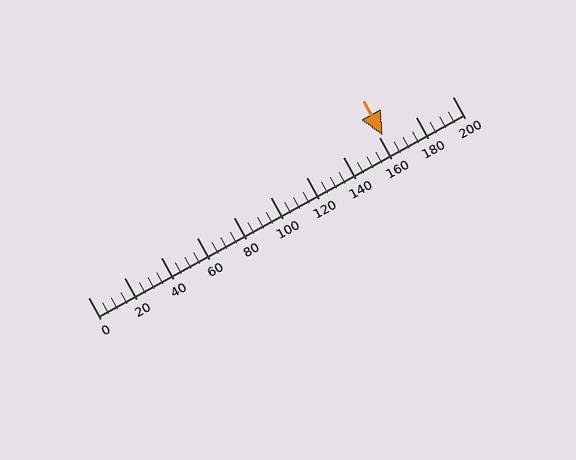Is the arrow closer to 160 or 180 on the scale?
The arrow is closer to 160.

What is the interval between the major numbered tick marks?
The major tick marks are spaced 20 units apart.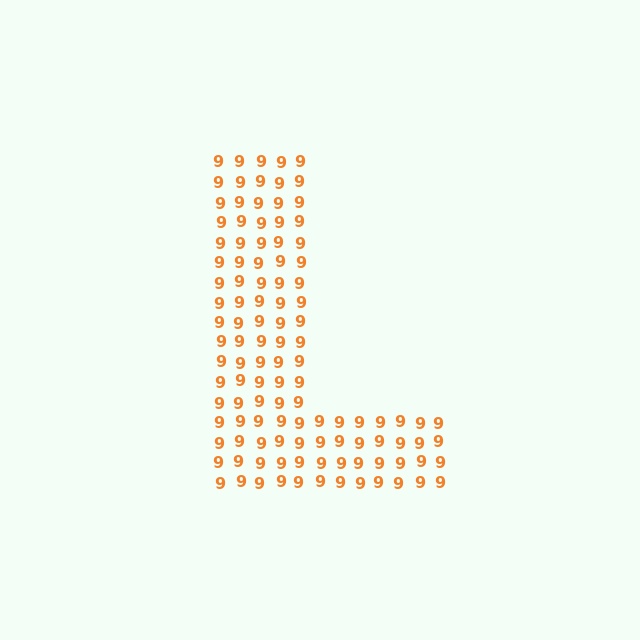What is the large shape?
The large shape is the letter L.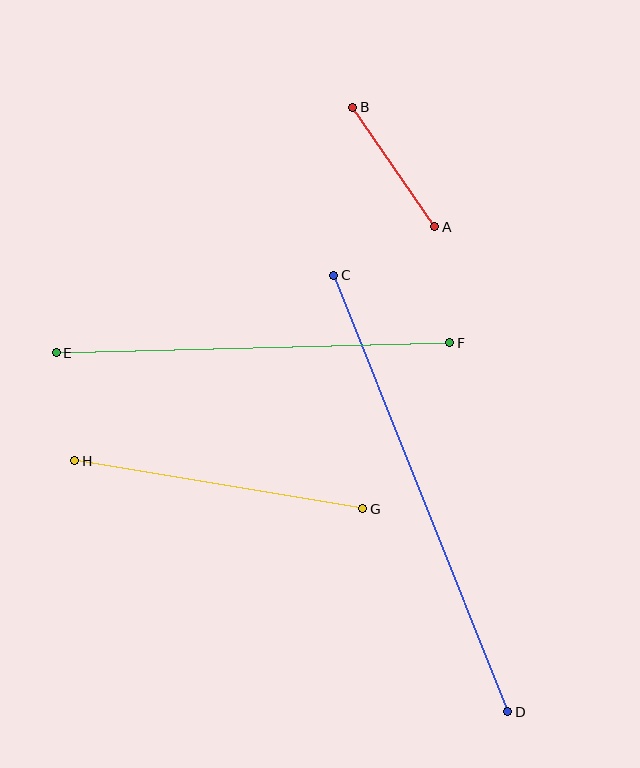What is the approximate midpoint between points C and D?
The midpoint is at approximately (421, 494) pixels.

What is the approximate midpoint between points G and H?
The midpoint is at approximately (219, 485) pixels.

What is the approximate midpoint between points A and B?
The midpoint is at approximately (394, 167) pixels.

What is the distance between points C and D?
The distance is approximately 470 pixels.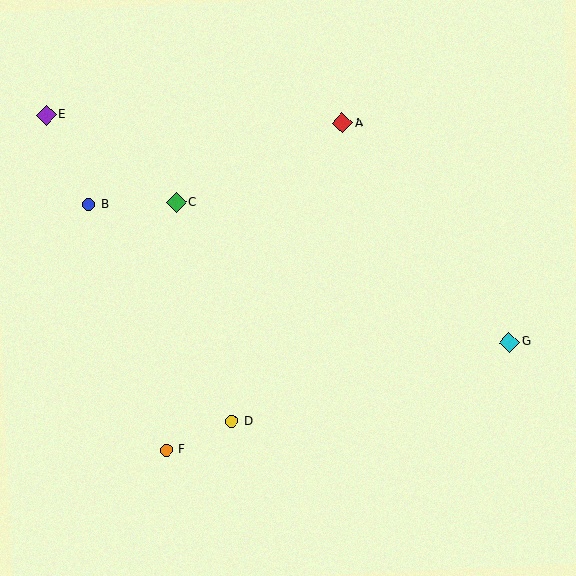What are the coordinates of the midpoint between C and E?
The midpoint between C and E is at (111, 159).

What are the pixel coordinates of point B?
Point B is at (89, 205).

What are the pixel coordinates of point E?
Point E is at (46, 115).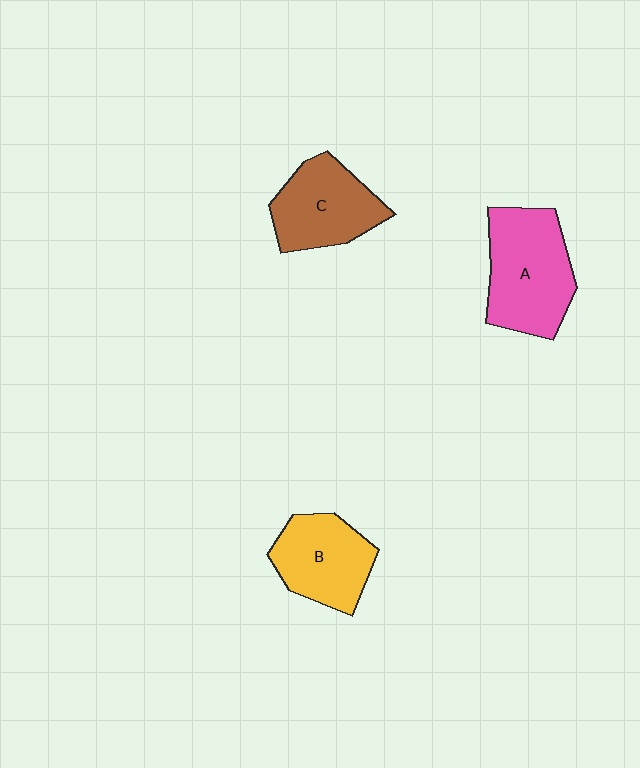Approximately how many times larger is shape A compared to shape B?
Approximately 1.3 times.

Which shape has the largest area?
Shape A (pink).